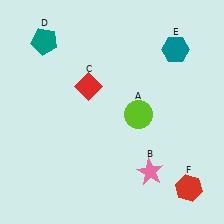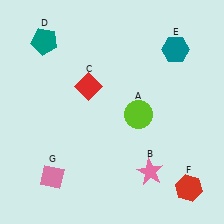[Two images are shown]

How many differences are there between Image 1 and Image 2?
There is 1 difference between the two images.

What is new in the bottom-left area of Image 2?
A pink diamond (G) was added in the bottom-left area of Image 2.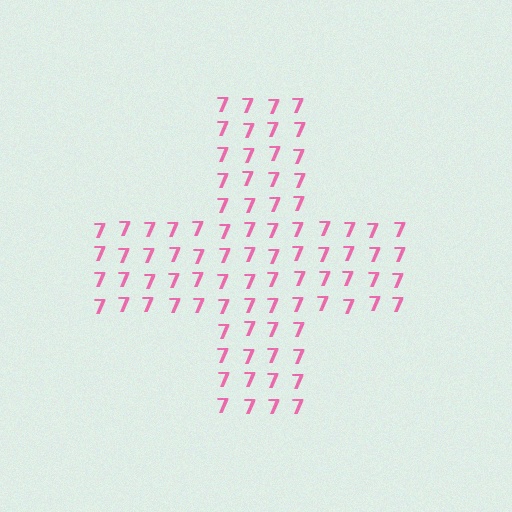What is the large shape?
The large shape is a cross.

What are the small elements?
The small elements are digit 7's.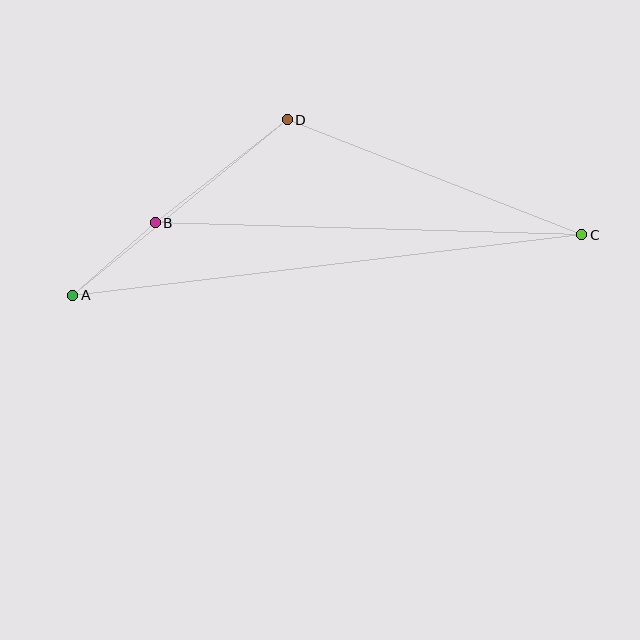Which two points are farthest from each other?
Points A and C are farthest from each other.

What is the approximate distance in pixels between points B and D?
The distance between B and D is approximately 167 pixels.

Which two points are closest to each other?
Points A and B are closest to each other.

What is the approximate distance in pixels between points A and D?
The distance between A and D is approximately 277 pixels.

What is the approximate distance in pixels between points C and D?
The distance between C and D is approximately 316 pixels.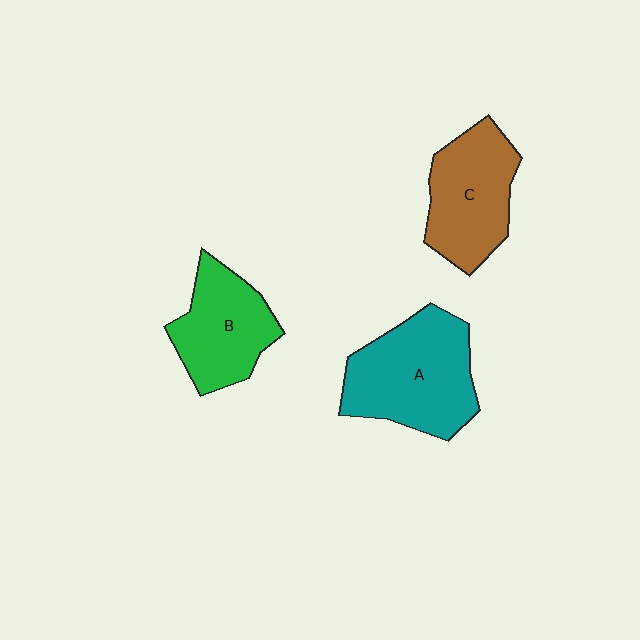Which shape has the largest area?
Shape A (teal).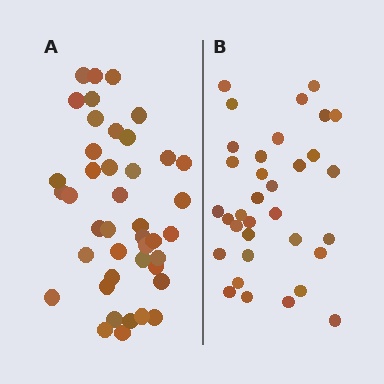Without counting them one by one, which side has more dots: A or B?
Region A (the left region) has more dots.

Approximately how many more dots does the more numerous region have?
Region A has roughly 8 or so more dots than region B.